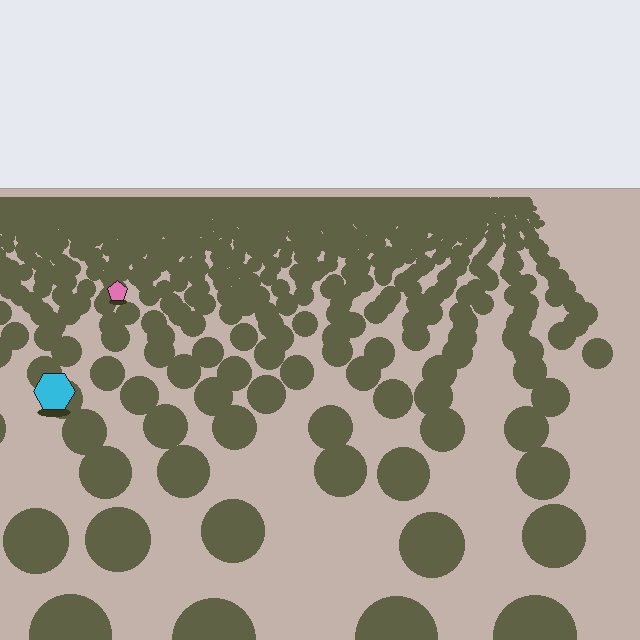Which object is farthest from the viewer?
The pink pentagon is farthest from the viewer. It appears smaller and the ground texture around it is denser.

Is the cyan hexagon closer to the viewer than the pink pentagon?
Yes. The cyan hexagon is closer — you can tell from the texture gradient: the ground texture is coarser near it.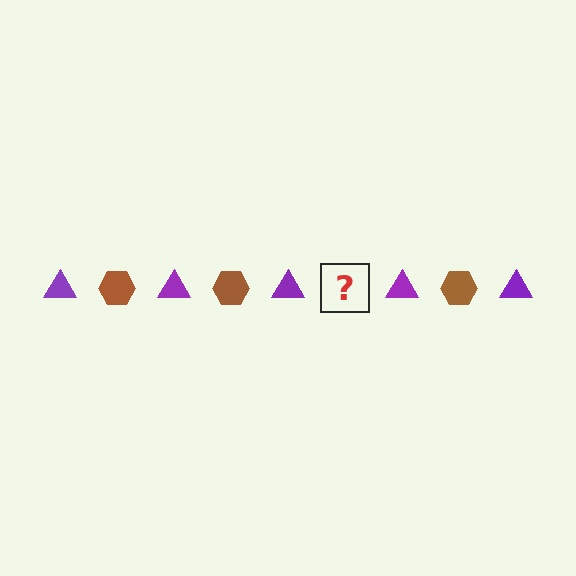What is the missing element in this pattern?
The missing element is a brown hexagon.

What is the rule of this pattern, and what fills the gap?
The rule is that the pattern alternates between purple triangle and brown hexagon. The gap should be filled with a brown hexagon.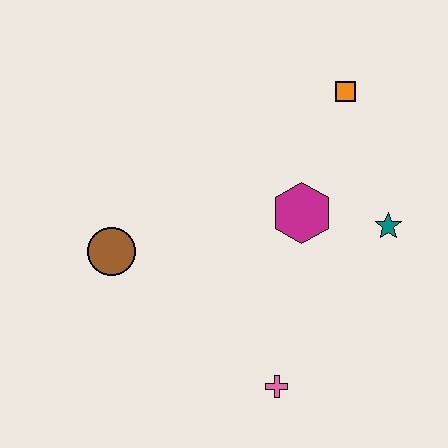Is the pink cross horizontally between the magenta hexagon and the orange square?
No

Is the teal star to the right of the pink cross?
Yes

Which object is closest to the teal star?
The magenta hexagon is closest to the teal star.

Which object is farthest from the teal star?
The brown circle is farthest from the teal star.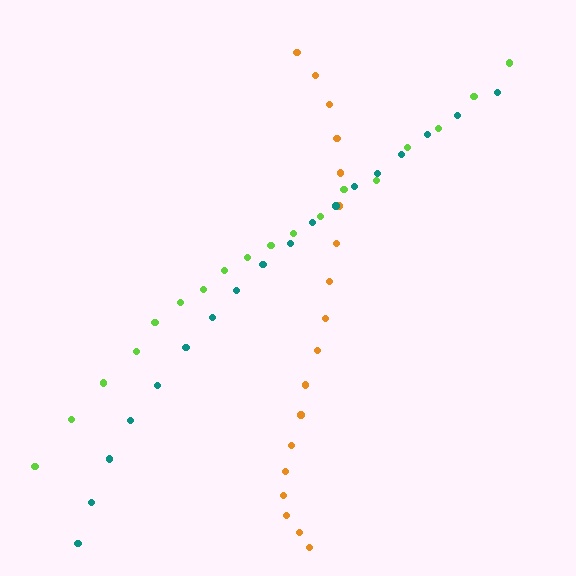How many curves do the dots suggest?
There are 3 distinct paths.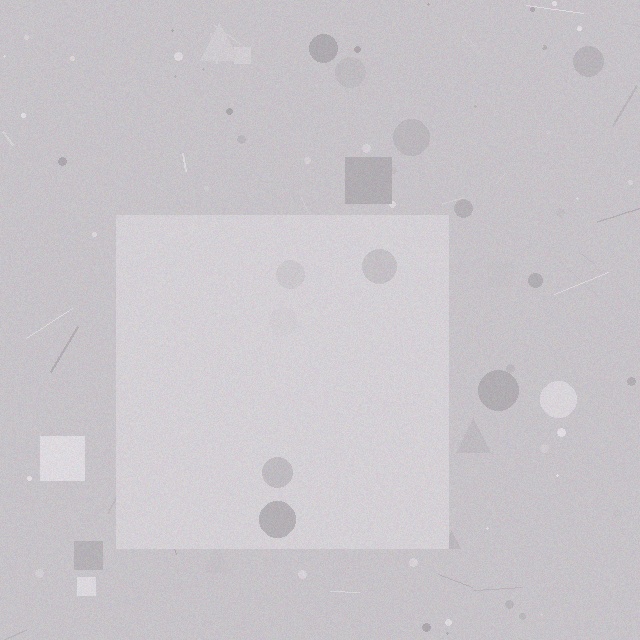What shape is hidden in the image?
A square is hidden in the image.